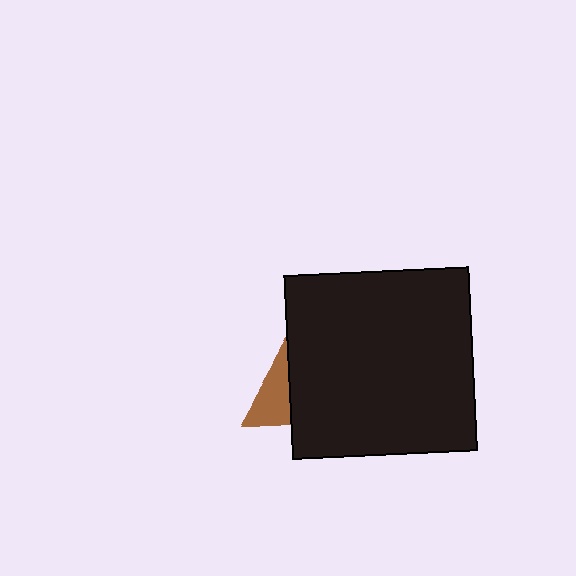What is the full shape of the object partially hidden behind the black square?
The partially hidden object is a brown triangle.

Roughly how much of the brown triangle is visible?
About half of it is visible (roughly 49%).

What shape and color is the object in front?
The object in front is a black square.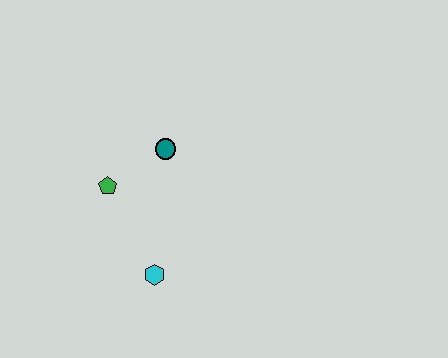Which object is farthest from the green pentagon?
The cyan hexagon is farthest from the green pentagon.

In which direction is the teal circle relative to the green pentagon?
The teal circle is to the right of the green pentagon.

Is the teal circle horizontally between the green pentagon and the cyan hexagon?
No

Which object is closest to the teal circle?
The green pentagon is closest to the teal circle.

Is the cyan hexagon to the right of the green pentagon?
Yes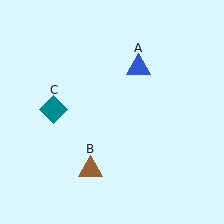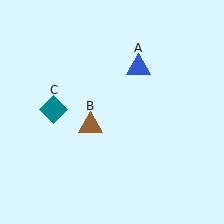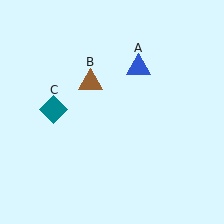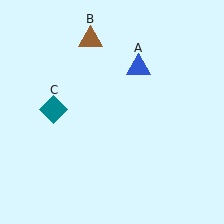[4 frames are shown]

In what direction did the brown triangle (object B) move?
The brown triangle (object B) moved up.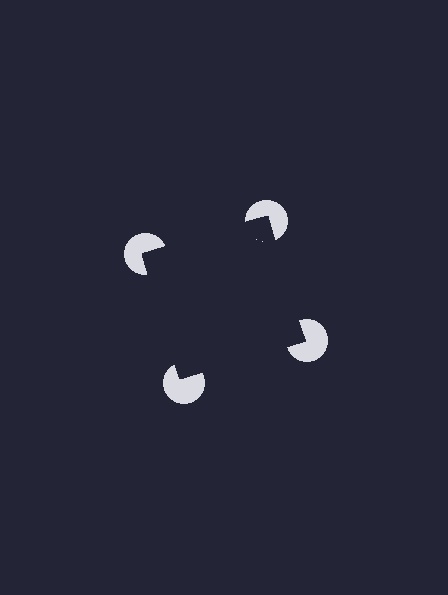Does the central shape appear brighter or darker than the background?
It typically appears slightly darker than the background, even though no actual brightness change is drawn.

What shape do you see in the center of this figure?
An illusory square — its edges are inferred from the aligned wedge cuts in the pac-man discs, not physically drawn.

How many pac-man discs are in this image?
There are 4 — one at each vertex of the illusory square.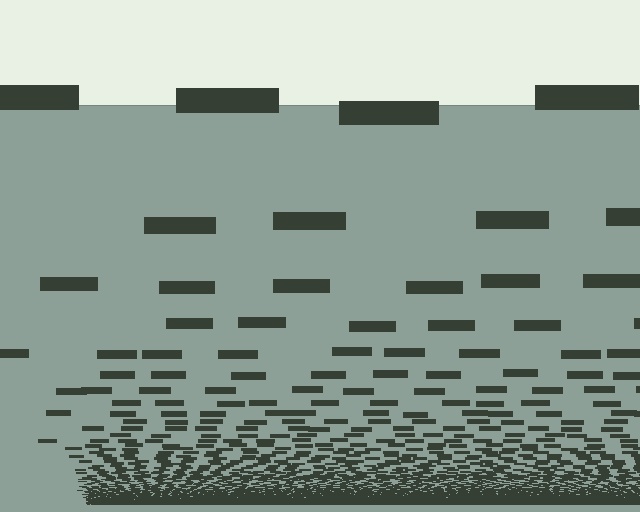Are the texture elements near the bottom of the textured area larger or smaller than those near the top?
Smaller. The gradient is inverted — elements near the bottom are smaller and denser.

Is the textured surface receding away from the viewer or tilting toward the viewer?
The surface appears to tilt toward the viewer. Texture elements get larger and sparser toward the top.